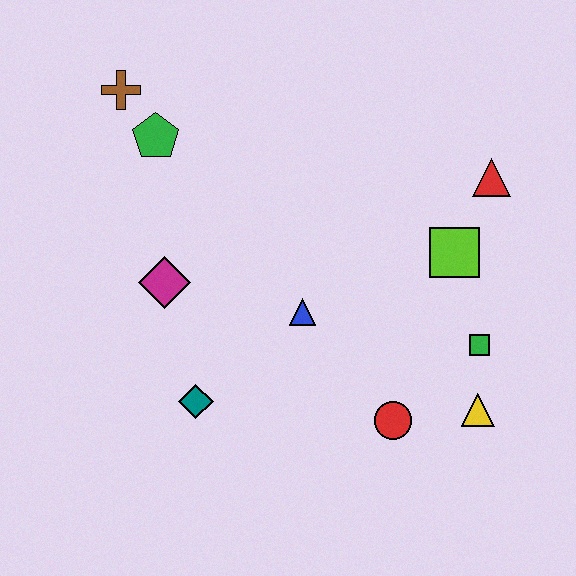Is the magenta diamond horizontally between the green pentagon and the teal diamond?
Yes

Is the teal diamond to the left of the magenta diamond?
No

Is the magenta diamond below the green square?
No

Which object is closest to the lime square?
The red triangle is closest to the lime square.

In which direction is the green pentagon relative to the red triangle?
The green pentagon is to the left of the red triangle.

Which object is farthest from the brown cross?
The yellow triangle is farthest from the brown cross.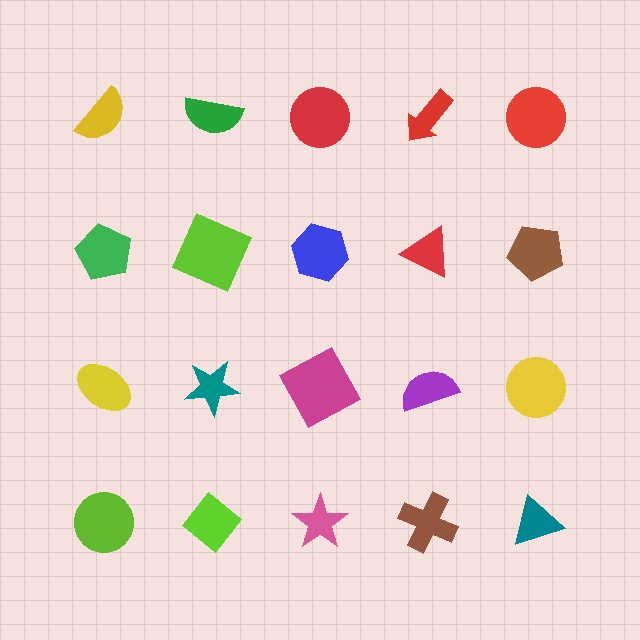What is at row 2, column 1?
A green pentagon.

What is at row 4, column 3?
A pink star.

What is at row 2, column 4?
A red triangle.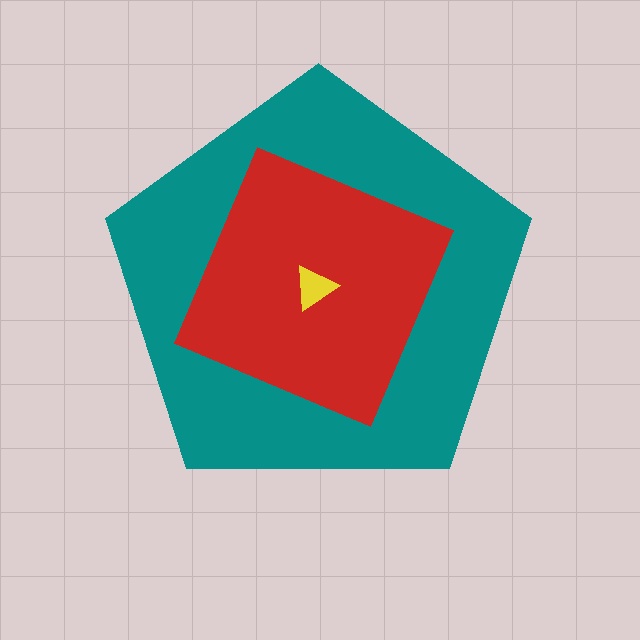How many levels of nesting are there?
3.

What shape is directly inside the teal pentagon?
The red square.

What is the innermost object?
The yellow triangle.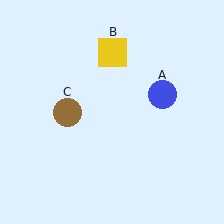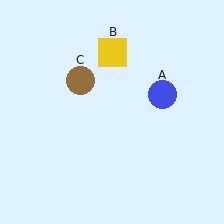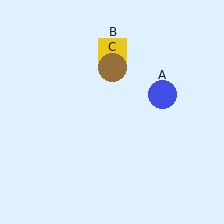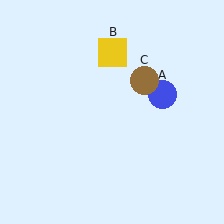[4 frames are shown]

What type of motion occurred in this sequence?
The brown circle (object C) rotated clockwise around the center of the scene.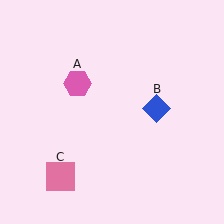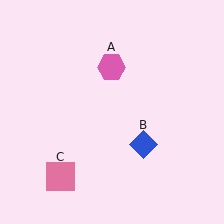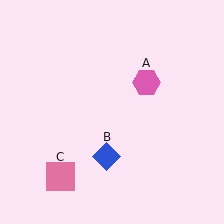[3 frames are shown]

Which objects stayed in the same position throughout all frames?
Pink square (object C) remained stationary.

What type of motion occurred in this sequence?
The pink hexagon (object A), blue diamond (object B) rotated clockwise around the center of the scene.